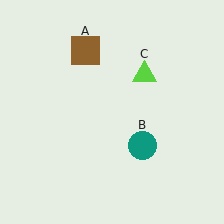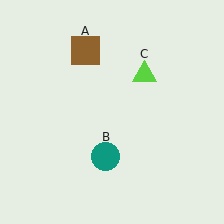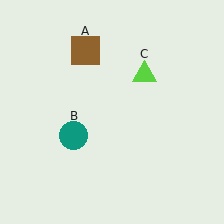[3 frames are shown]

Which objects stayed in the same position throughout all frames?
Brown square (object A) and lime triangle (object C) remained stationary.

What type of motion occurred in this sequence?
The teal circle (object B) rotated clockwise around the center of the scene.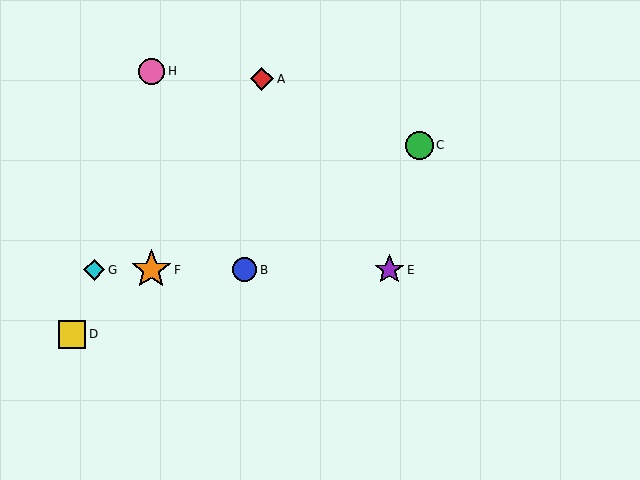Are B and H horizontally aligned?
No, B is at y≈270 and H is at y≈71.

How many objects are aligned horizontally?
4 objects (B, E, F, G) are aligned horizontally.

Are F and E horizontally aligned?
Yes, both are at y≈270.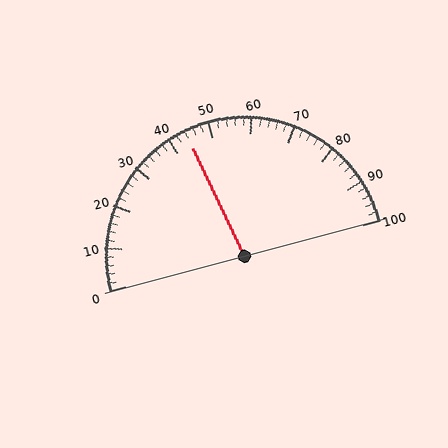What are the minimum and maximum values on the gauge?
The gauge ranges from 0 to 100.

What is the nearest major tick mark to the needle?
The nearest major tick mark is 40.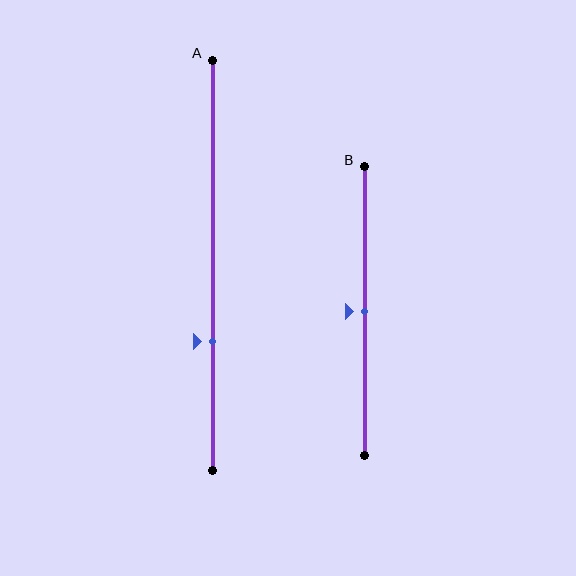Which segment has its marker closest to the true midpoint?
Segment B has its marker closest to the true midpoint.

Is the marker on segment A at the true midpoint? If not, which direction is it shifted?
No, the marker on segment A is shifted downward by about 19% of the segment length.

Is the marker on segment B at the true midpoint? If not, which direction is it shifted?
Yes, the marker on segment B is at the true midpoint.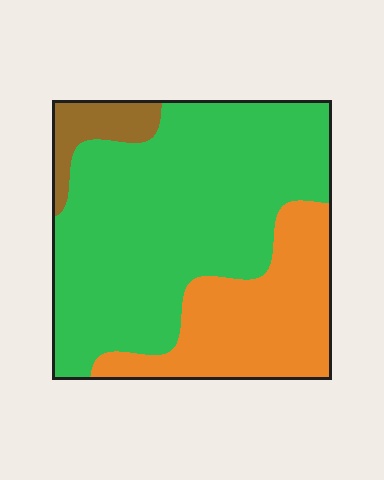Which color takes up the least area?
Brown, at roughly 5%.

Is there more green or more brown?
Green.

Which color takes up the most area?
Green, at roughly 65%.